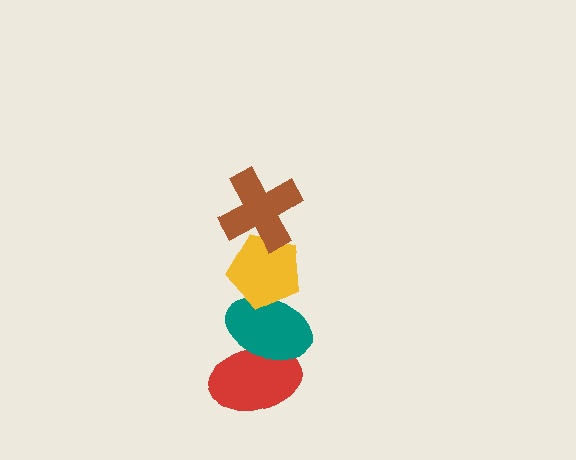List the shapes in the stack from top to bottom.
From top to bottom: the brown cross, the yellow pentagon, the teal ellipse, the red ellipse.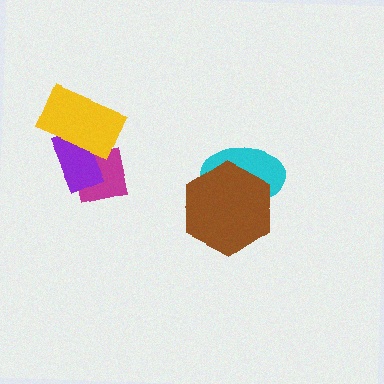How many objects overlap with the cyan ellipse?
1 object overlaps with the cyan ellipse.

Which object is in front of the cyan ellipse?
The brown hexagon is in front of the cyan ellipse.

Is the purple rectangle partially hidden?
Yes, it is partially covered by another shape.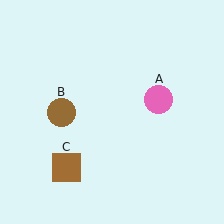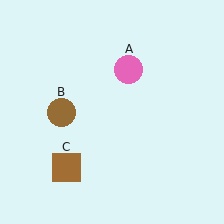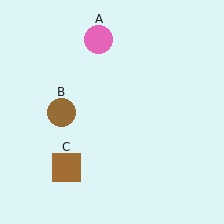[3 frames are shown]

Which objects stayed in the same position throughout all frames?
Brown circle (object B) and brown square (object C) remained stationary.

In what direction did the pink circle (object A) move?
The pink circle (object A) moved up and to the left.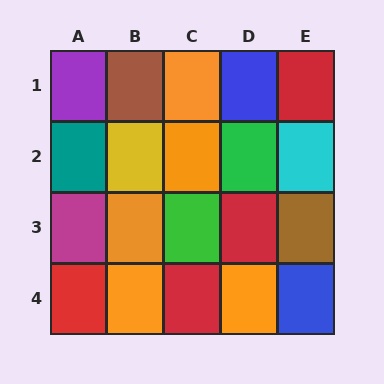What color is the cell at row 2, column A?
Teal.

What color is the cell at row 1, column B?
Brown.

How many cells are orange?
5 cells are orange.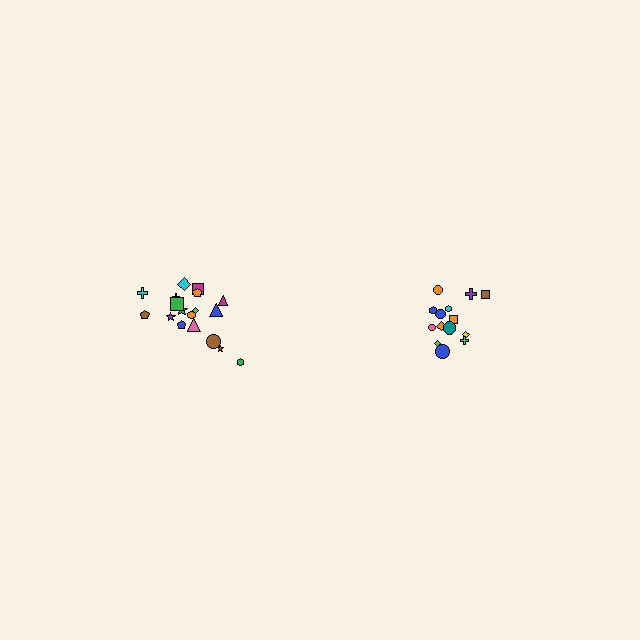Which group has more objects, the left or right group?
The left group.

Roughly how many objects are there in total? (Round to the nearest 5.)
Roughly 35 objects in total.